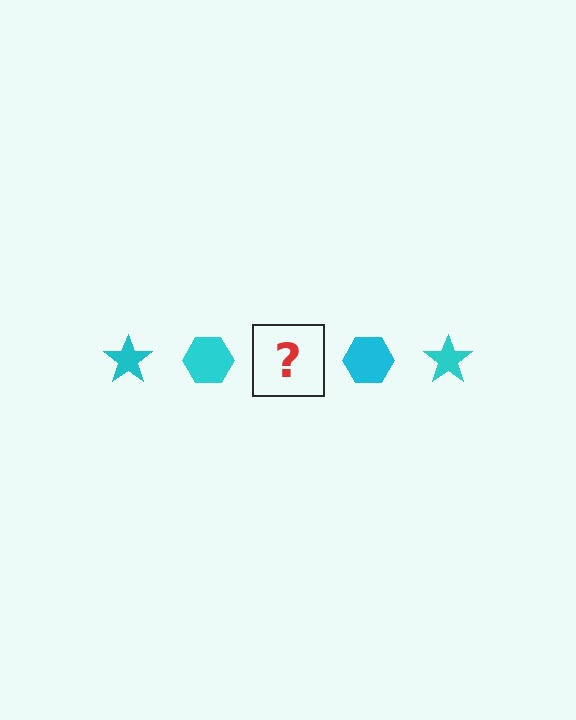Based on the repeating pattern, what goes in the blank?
The blank should be a cyan star.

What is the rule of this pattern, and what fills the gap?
The rule is that the pattern cycles through star, hexagon shapes in cyan. The gap should be filled with a cyan star.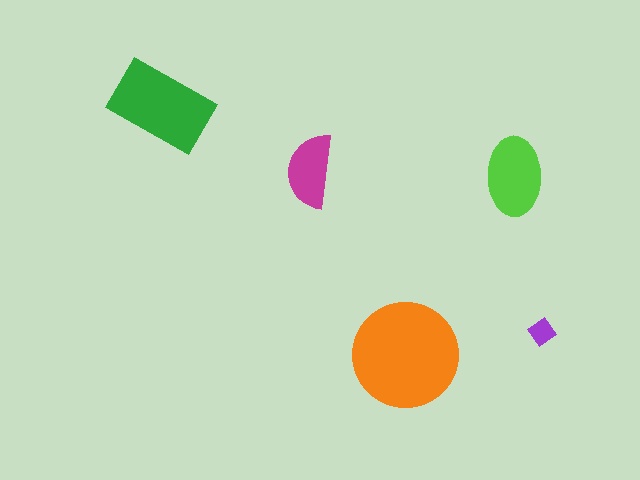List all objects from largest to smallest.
The orange circle, the green rectangle, the lime ellipse, the magenta semicircle, the purple diamond.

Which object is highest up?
The green rectangle is topmost.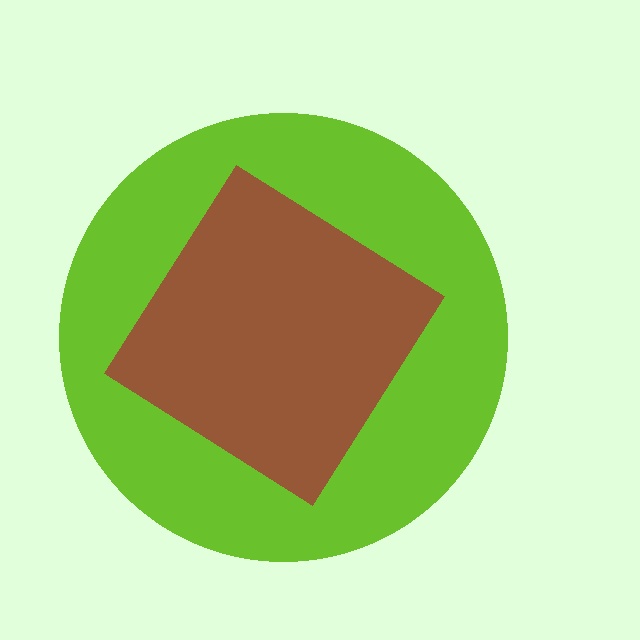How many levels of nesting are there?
2.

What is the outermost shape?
The lime circle.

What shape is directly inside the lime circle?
The brown diamond.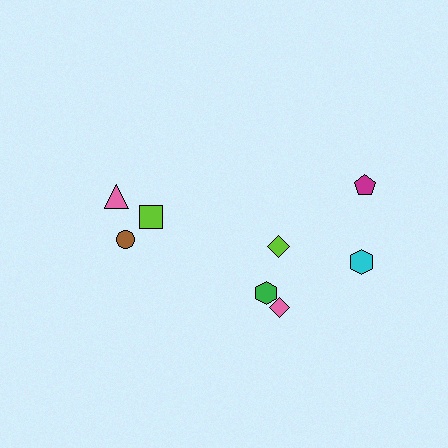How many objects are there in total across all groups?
There are 8 objects.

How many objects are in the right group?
There are 5 objects.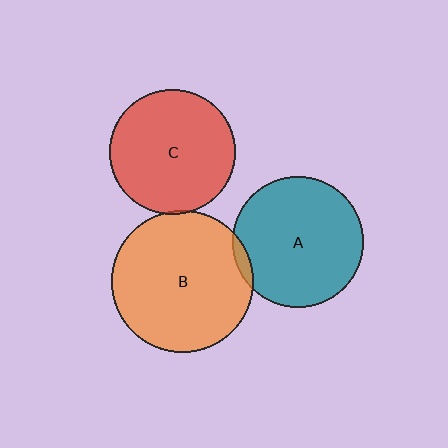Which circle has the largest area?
Circle B (orange).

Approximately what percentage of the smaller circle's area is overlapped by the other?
Approximately 5%.